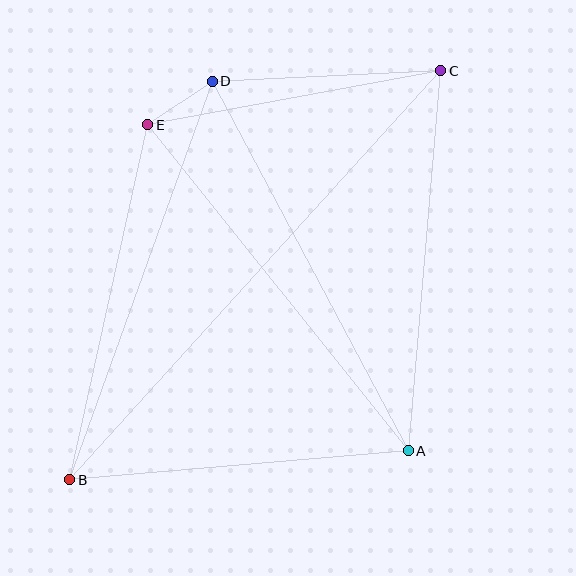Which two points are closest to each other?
Points D and E are closest to each other.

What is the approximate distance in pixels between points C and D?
The distance between C and D is approximately 229 pixels.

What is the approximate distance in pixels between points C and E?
The distance between C and E is approximately 298 pixels.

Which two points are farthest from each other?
Points B and C are farthest from each other.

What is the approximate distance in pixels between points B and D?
The distance between B and D is approximately 423 pixels.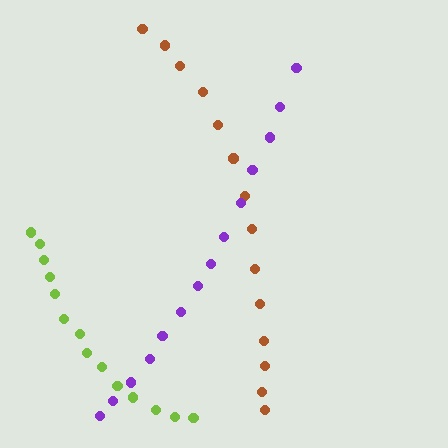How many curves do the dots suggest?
There are 3 distinct paths.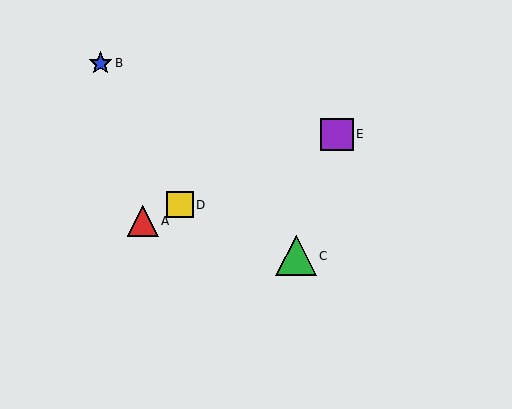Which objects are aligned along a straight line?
Objects A, D, E are aligned along a straight line.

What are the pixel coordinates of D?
Object D is at (180, 205).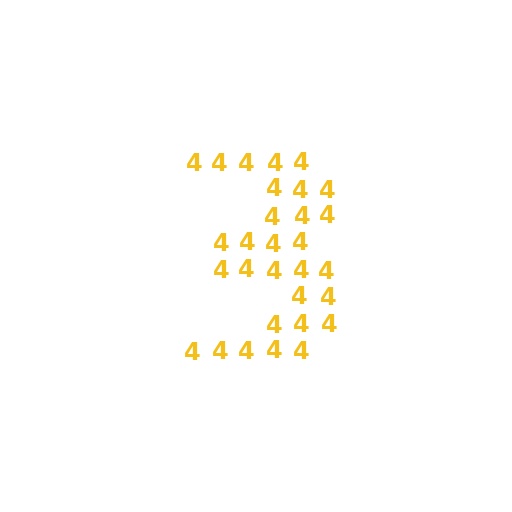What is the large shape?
The large shape is the digit 3.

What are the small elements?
The small elements are digit 4's.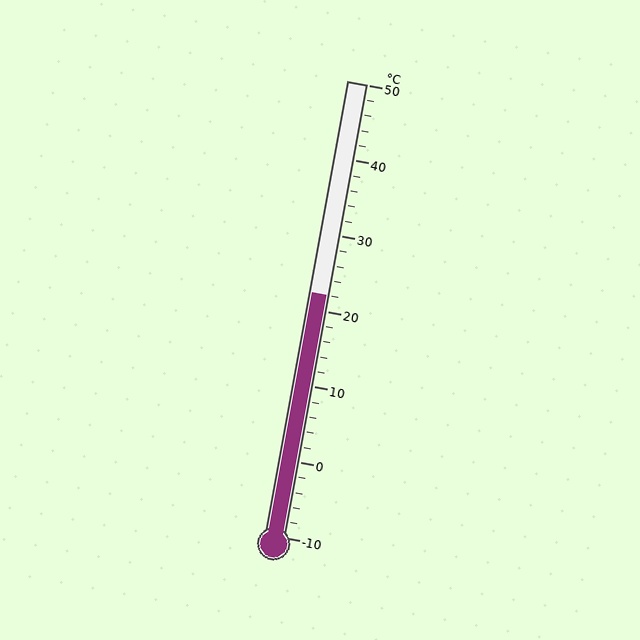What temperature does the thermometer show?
The thermometer shows approximately 22°C.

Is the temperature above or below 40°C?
The temperature is below 40°C.